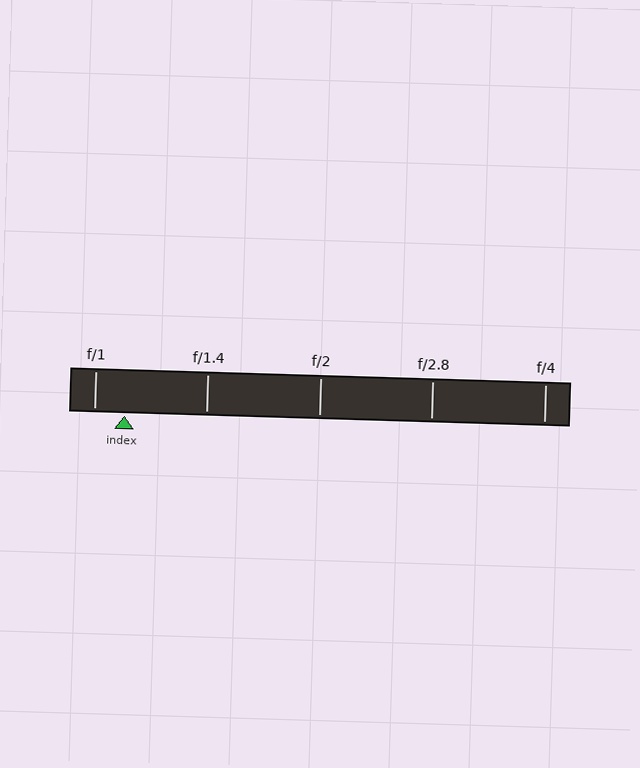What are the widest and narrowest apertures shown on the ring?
The widest aperture shown is f/1 and the narrowest is f/4.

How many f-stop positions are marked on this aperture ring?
There are 5 f-stop positions marked.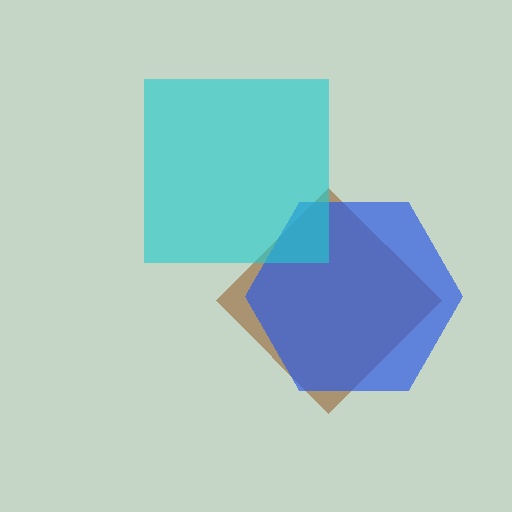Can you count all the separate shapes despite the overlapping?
Yes, there are 3 separate shapes.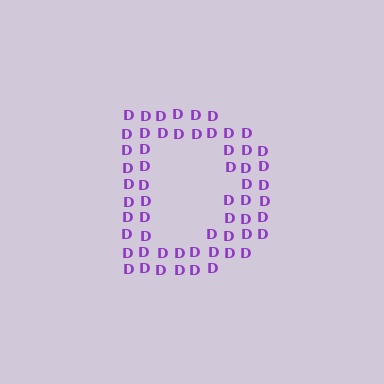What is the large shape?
The large shape is the letter D.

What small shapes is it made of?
It is made of small letter D's.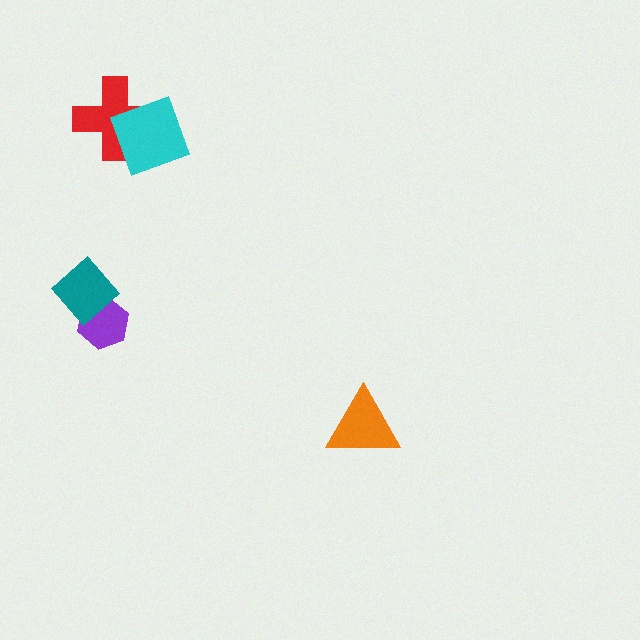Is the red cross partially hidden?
Yes, it is partially covered by another shape.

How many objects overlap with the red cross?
1 object overlaps with the red cross.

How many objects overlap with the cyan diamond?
1 object overlaps with the cyan diamond.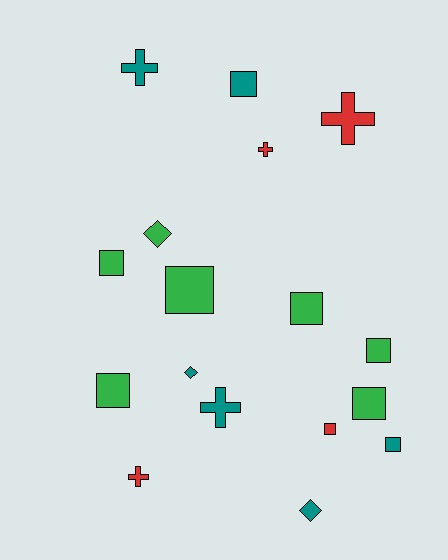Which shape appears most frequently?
Square, with 9 objects.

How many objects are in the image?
There are 17 objects.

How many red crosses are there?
There are 3 red crosses.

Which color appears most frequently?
Green, with 7 objects.